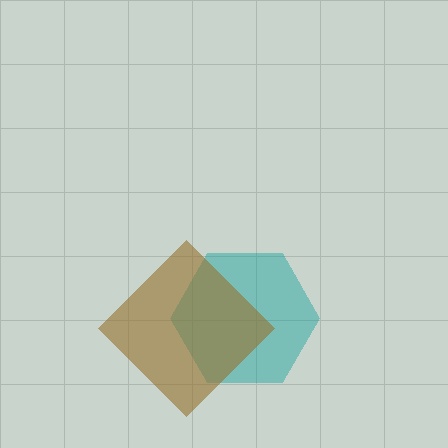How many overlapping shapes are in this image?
There are 2 overlapping shapes in the image.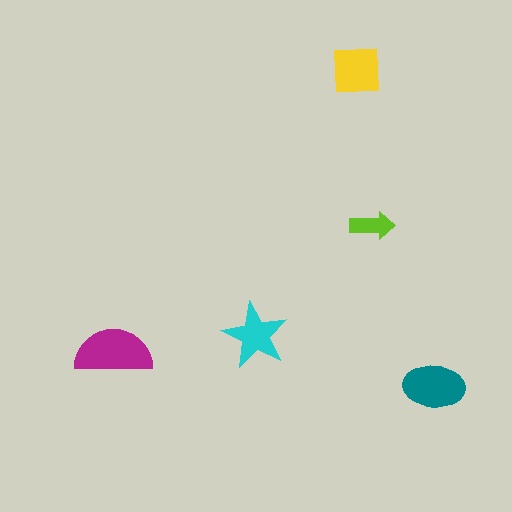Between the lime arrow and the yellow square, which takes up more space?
The yellow square.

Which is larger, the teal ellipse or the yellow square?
The teal ellipse.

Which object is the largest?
The magenta semicircle.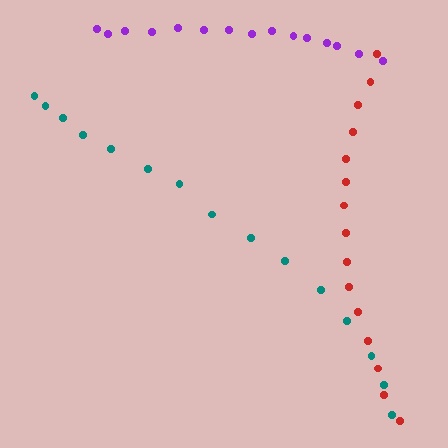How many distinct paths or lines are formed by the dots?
There are 3 distinct paths.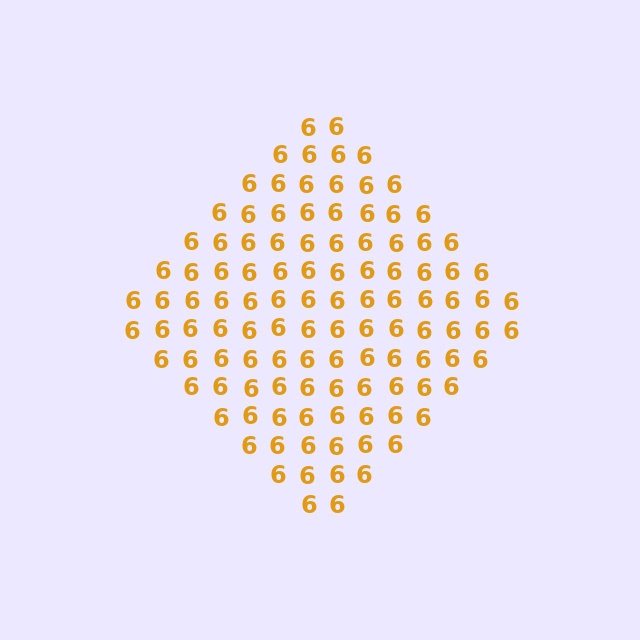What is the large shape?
The large shape is a diamond.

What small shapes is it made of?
It is made of small digit 6's.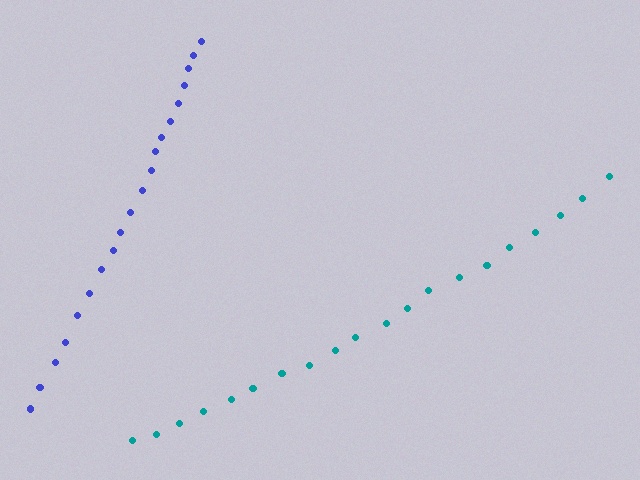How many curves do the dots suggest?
There are 2 distinct paths.